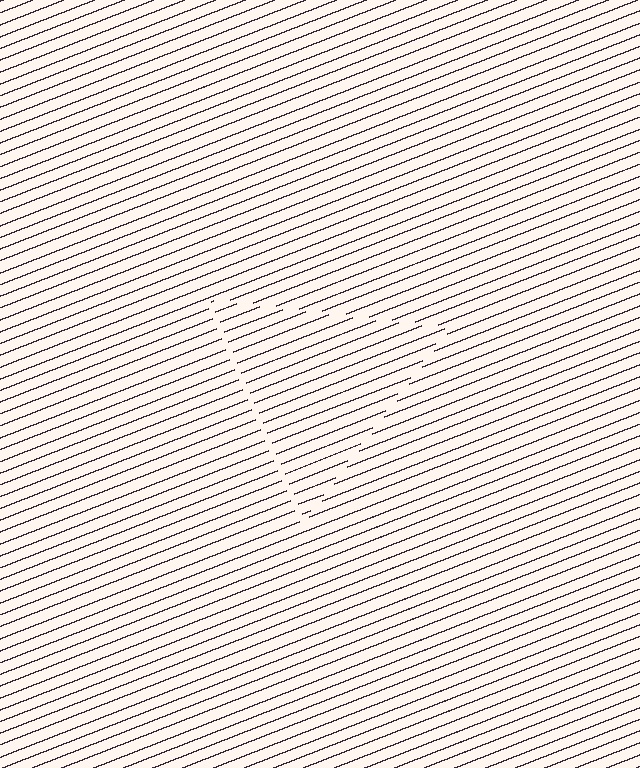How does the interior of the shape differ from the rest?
The interior of the shape contains the same grating, shifted by half a period — the contour is defined by the phase discontinuity where line-ends from the inner and outer gratings abut.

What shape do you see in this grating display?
An illusory triangle. The interior of the shape contains the same grating, shifted by half a period — the contour is defined by the phase discontinuity where line-ends from the inner and outer gratings abut.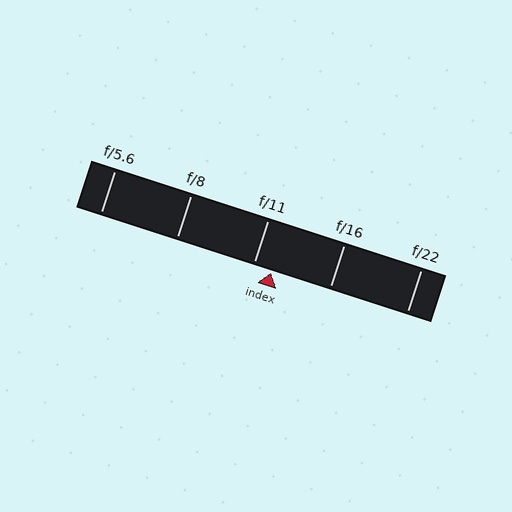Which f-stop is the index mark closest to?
The index mark is closest to f/11.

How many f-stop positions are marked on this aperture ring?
There are 5 f-stop positions marked.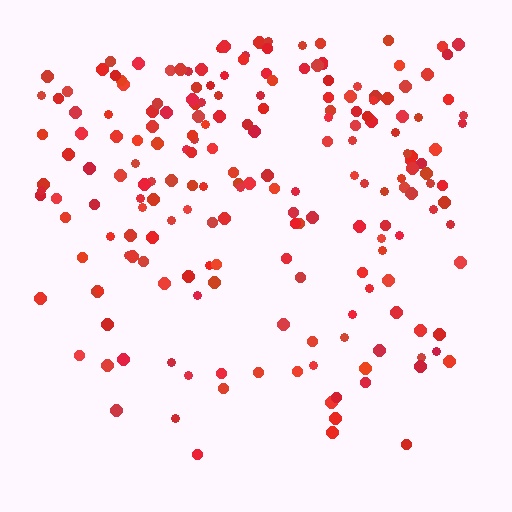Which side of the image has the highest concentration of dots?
The top.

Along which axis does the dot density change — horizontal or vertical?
Vertical.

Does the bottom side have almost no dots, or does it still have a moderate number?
Still a moderate number, just noticeably fewer than the top.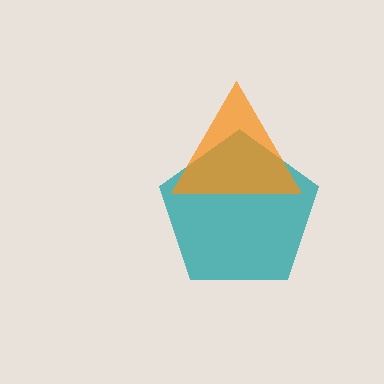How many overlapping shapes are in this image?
There are 2 overlapping shapes in the image.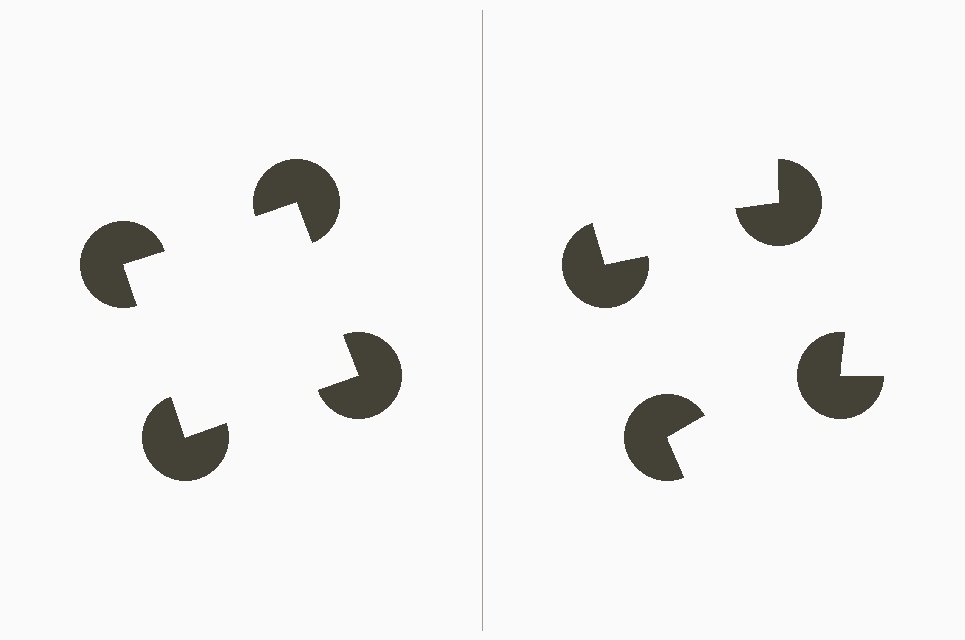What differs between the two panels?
The pac-man discs are positioned identically on both sides; only the wedge orientations differ. On the left they align to a square; on the right they are misaligned.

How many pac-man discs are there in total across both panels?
8 — 4 on each side.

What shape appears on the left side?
An illusory square.